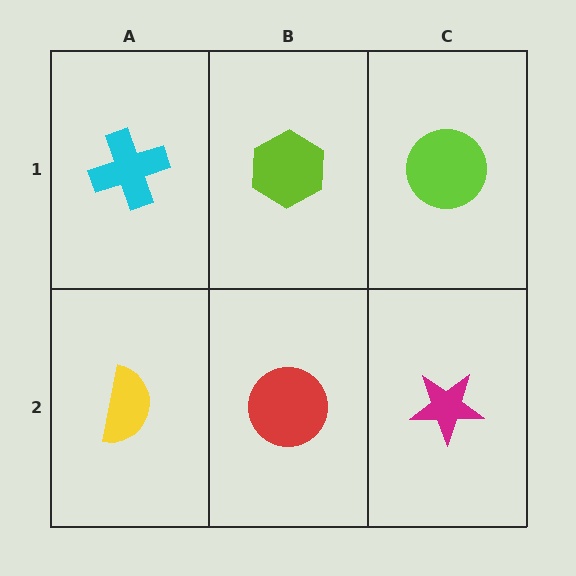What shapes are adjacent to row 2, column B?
A lime hexagon (row 1, column B), a yellow semicircle (row 2, column A), a magenta star (row 2, column C).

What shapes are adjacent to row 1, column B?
A red circle (row 2, column B), a cyan cross (row 1, column A), a lime circle (row 1, column C).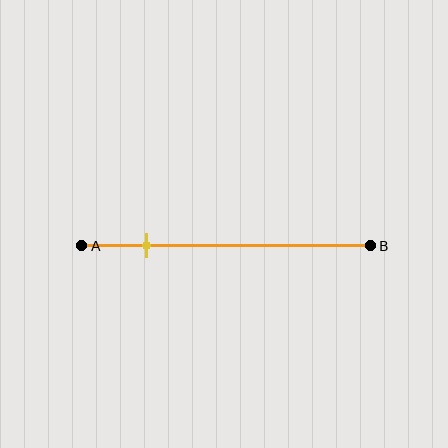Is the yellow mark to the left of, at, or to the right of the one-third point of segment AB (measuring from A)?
The yellow mark is to the left of the one-third point of segment AB.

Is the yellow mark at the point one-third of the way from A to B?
No, the mark is at about 25% from A, not at the 33% one-third point.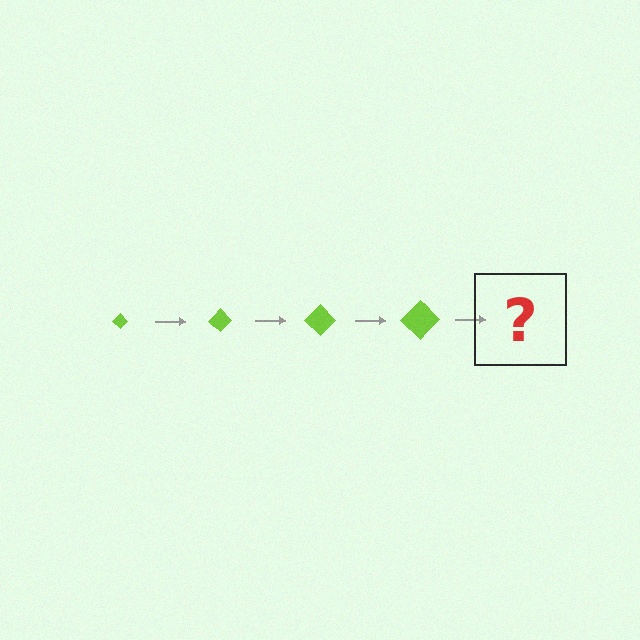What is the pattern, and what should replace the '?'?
The pattern is that the diamond gets progressively larger each step. The '?' should be a lime diamond, larger than the previous one.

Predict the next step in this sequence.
The next step is a lime diamond, larger than the previous one.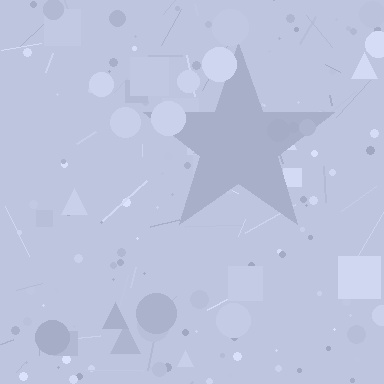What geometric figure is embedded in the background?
A star is embedded in the background.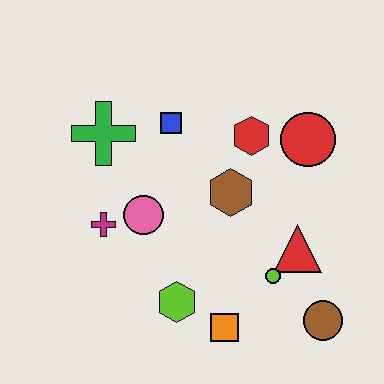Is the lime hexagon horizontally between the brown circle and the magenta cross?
Yes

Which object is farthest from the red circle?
The magenta cross is farthest from the red circle.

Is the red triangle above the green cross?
No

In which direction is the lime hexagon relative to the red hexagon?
The lime hexagon is below the red hexagon.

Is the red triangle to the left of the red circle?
Yes